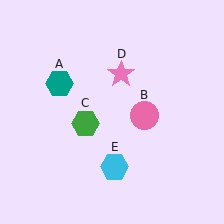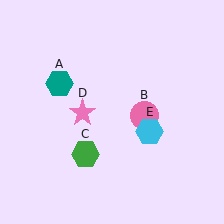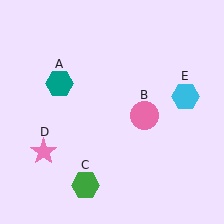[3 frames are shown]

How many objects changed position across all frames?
3 objects changed position: green hexagon (object C), pink star (object D), cyan hexagon (object E).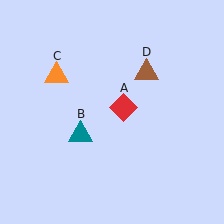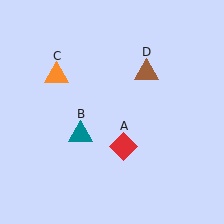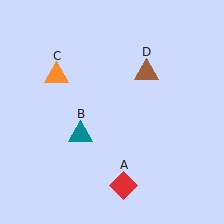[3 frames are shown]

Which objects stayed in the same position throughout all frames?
Teal triangle (object B) and orange triangle (object C) and brown triangle (object D) remained stationary.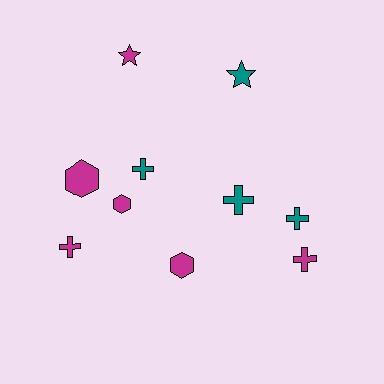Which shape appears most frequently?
Cross, with 5 objects.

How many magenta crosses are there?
There are 2 magenta crosses.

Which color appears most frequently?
Magenta, with 6 objects.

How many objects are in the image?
There are 10 objects.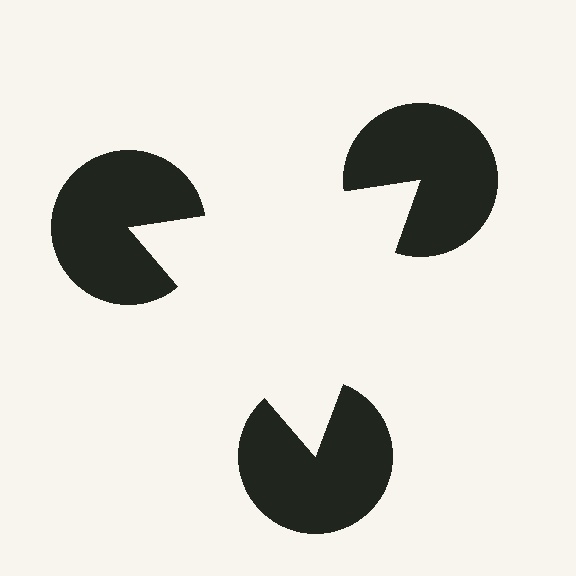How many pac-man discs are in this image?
There are 3 — one at each vertex of the illusory triangle.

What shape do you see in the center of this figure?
An illusory triangle — its edges are inferred from the aligned wedge cuts in the pac-man discs, not physically drawn.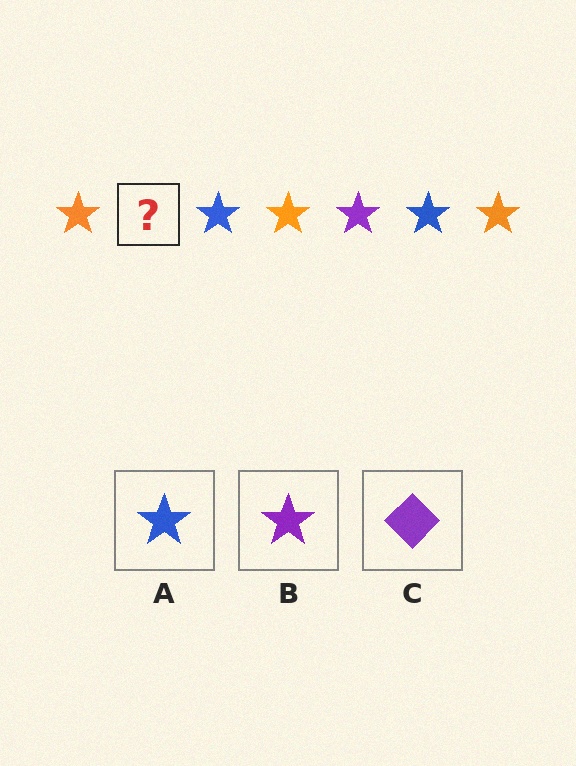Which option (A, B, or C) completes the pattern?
B.